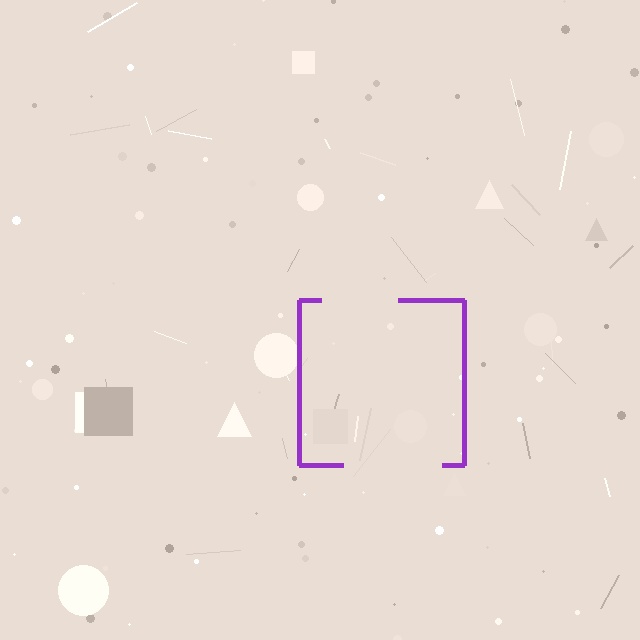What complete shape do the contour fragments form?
The contour fragments form a square.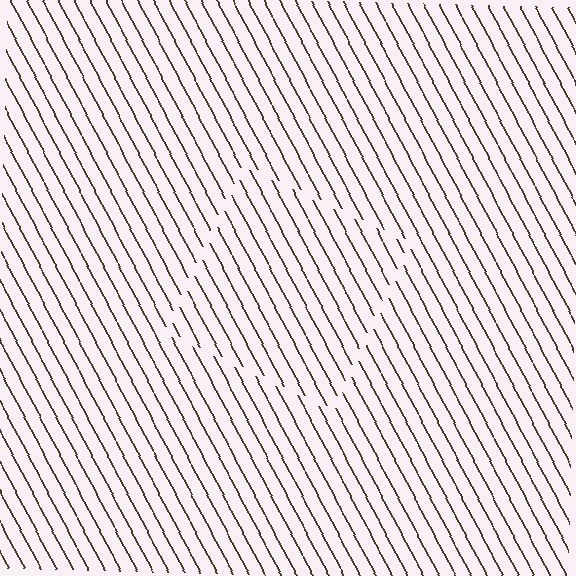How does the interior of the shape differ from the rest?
The interior of the shape contains the same grating, shifted by half a period — the contour is defined by the phase discontinuity where line-ends from the inner and outer gratings abut.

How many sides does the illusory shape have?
4 sides — the line-ends trace a square.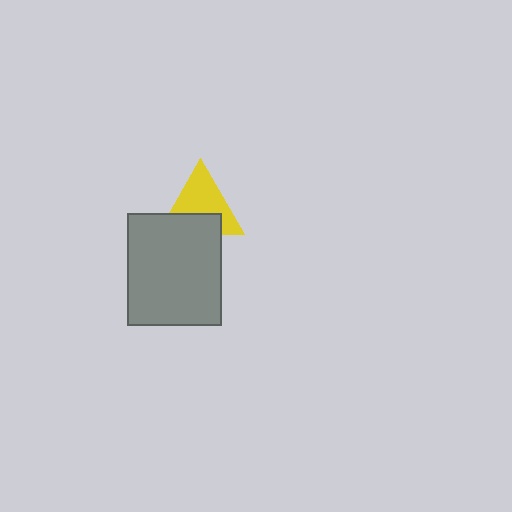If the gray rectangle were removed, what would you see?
You would see the complete yellow triangle.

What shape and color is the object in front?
The object in front is a gray rectangle.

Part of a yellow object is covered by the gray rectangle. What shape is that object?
It is a triangle.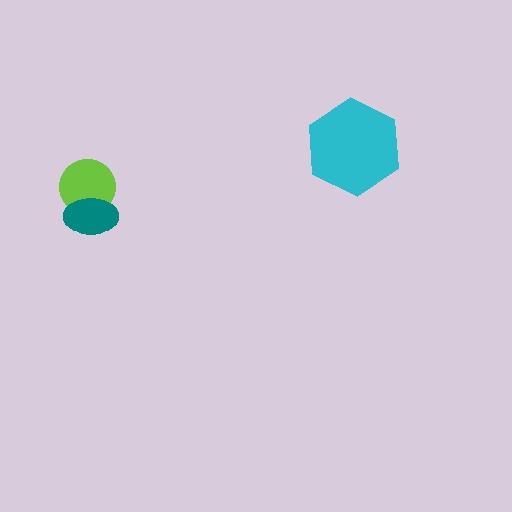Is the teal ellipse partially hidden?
No, no other shape covers it.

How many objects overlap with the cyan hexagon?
0 objects overlap with the cyan hexagon.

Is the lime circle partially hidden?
Yes, it is partially covered by another shape.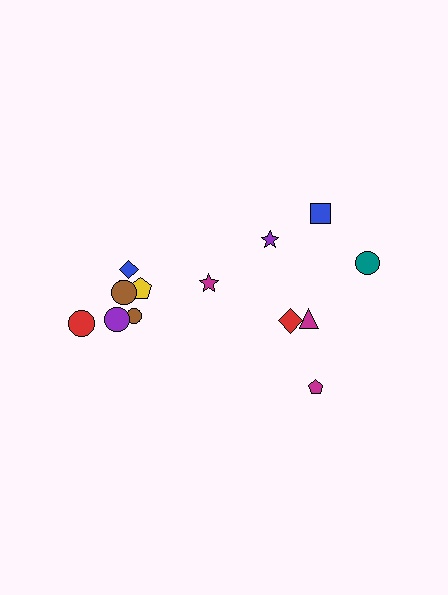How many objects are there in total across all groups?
There are 14 objects.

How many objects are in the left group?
There are 8 objects.